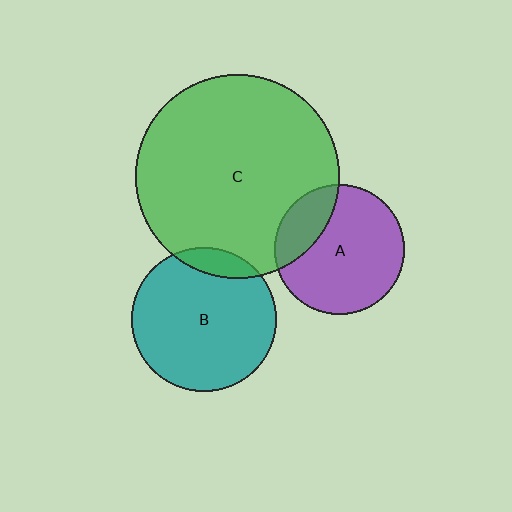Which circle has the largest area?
Circle C (green).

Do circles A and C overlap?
Yes.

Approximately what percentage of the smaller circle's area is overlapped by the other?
Approximately 20%.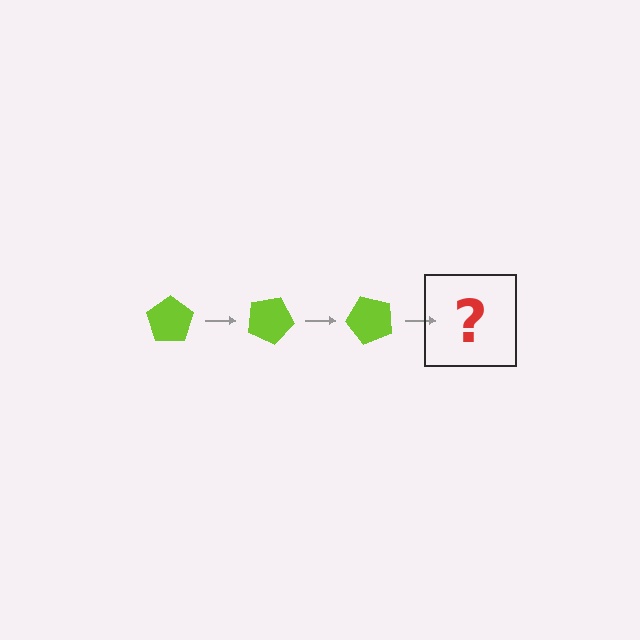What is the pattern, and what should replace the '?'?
The pattern is that the pentagon rotates 25 degrees each step. The '?' should be a lime pentagon rotated 75 degrees.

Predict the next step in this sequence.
The next step is a lime pentagon rotated 75 degrees.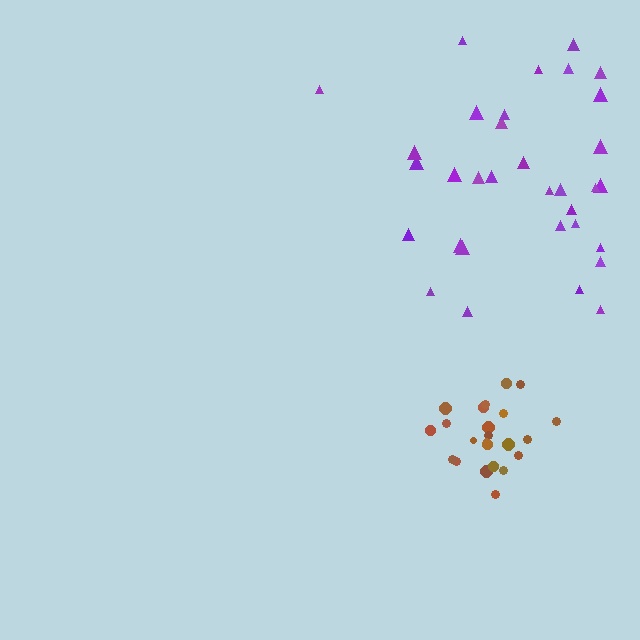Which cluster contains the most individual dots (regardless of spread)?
Purple (33).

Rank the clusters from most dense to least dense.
brown, purple.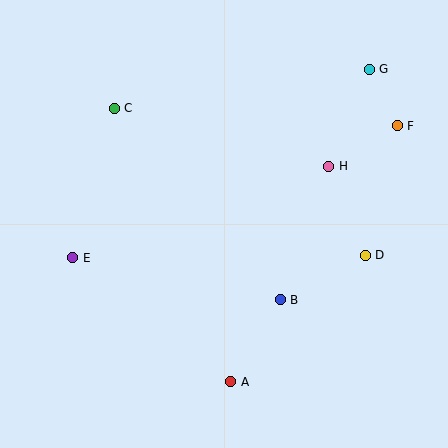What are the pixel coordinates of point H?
Point H is at (329, 166).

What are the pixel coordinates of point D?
Point D is at (365, 255).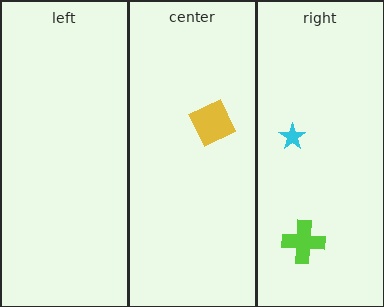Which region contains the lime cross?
The right region.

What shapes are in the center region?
The yellow square.